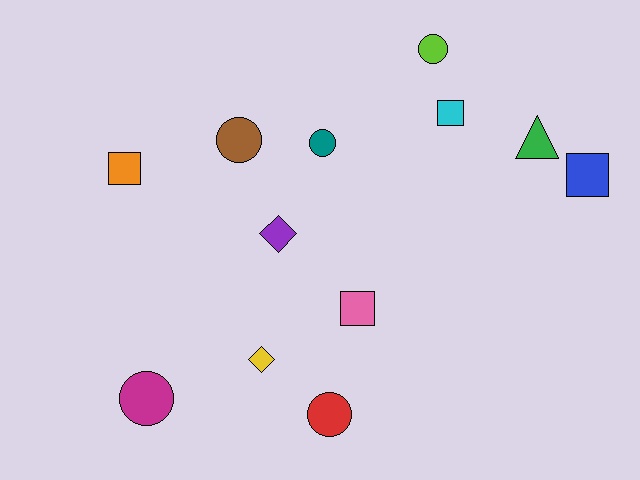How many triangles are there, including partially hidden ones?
There is 1 triangle.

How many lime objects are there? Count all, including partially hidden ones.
There is 1 lime object.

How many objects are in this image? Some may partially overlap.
There are 12 objects.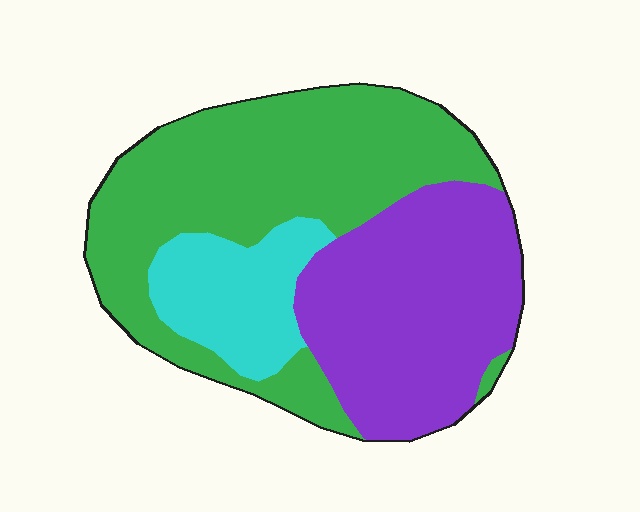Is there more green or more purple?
Green.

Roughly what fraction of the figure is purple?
Purple takes up about three eighths (3/8) of the figure.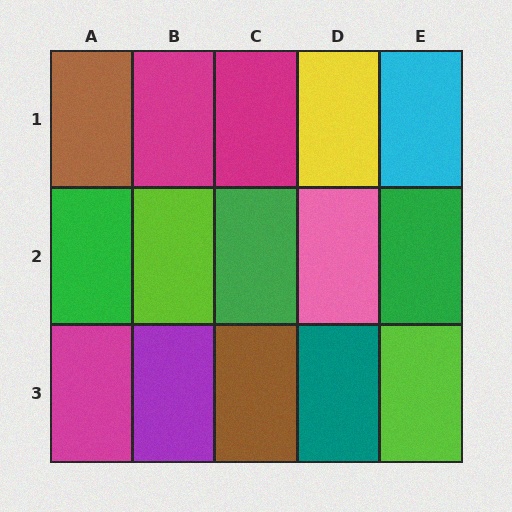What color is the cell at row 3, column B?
Purple.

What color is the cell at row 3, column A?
Magenta.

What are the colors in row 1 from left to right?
Brown, magenta, magenta, yellow, cyan.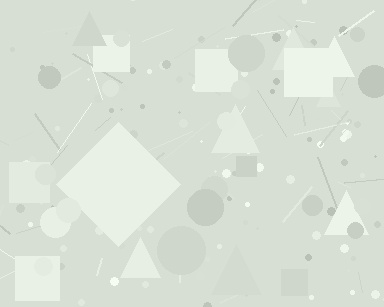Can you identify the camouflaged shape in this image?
The camouflaged shape is a diamond.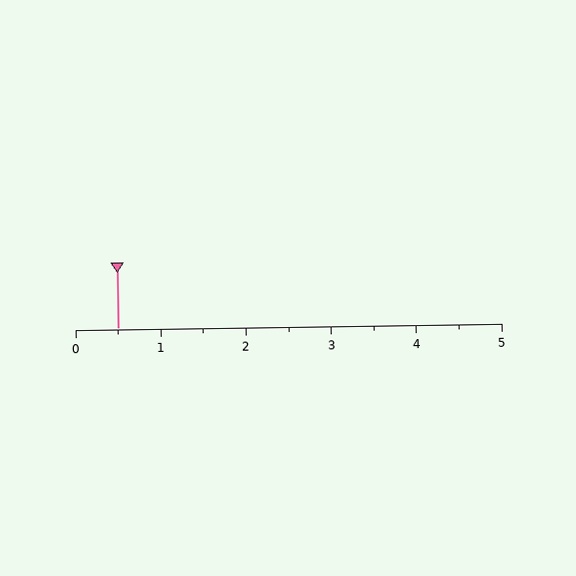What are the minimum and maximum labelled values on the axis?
The axis runs from 0 to 5.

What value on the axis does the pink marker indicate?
The marker indicates approximately 0.5.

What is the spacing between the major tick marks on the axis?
The major ticks are spaced 1 apart.